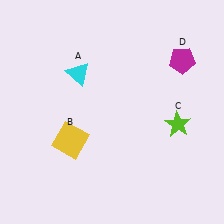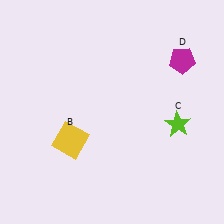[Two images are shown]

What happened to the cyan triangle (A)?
The cyan triangle (A) was removed in Image 2. It was in the top-left area of Image 1.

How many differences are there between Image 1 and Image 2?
There is 1 difference between the two images.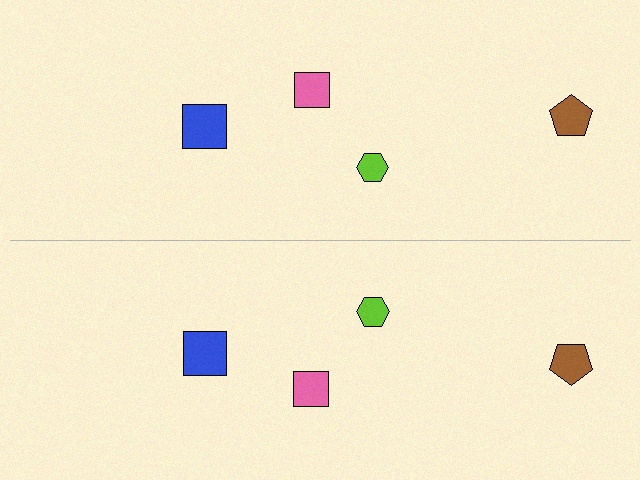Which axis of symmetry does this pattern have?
The pattern has a horizontal axis of symmetry running through the center of the image.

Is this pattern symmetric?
Yes, this pattern has bilateral (reflection) symmetry.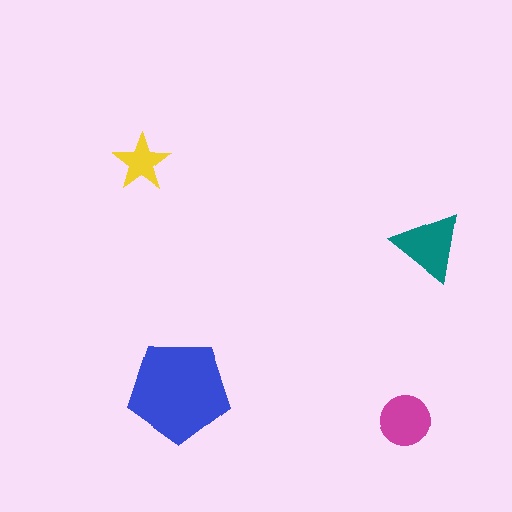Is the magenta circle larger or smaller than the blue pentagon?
Smaller.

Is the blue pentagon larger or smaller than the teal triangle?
Larger.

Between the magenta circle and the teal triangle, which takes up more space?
The teal triangle.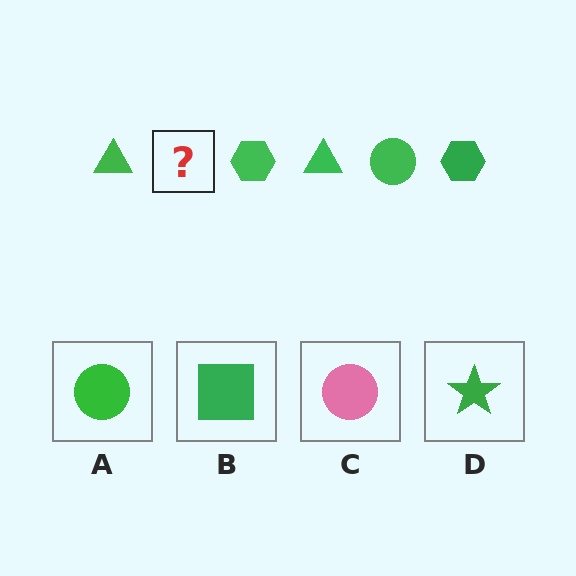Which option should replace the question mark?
Option A.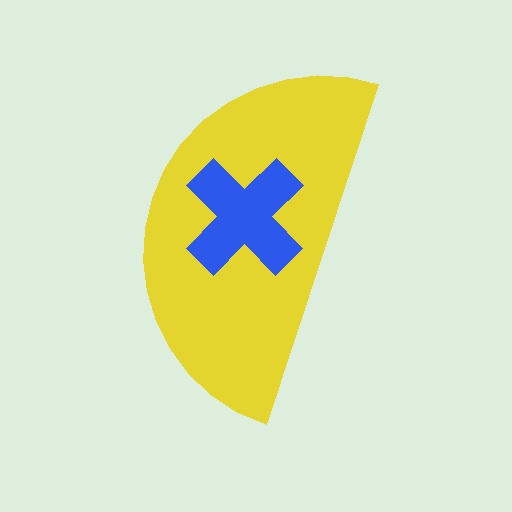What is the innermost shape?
The blue cross.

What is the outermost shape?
The yellow semicircle.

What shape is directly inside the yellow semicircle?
The blue cross.